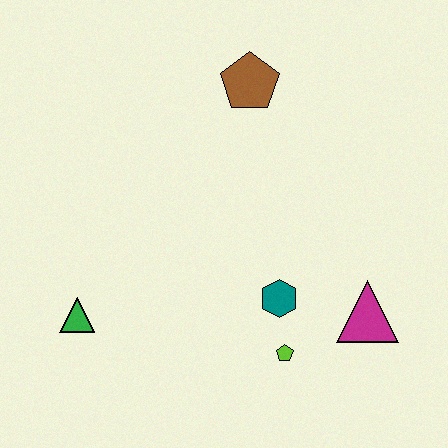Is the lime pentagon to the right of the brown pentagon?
Yes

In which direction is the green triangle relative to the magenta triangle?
The green triangle is to the left of the magenta triangle.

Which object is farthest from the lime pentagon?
The brown pentagon is farthest from the lime pentagon.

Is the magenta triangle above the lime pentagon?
Yes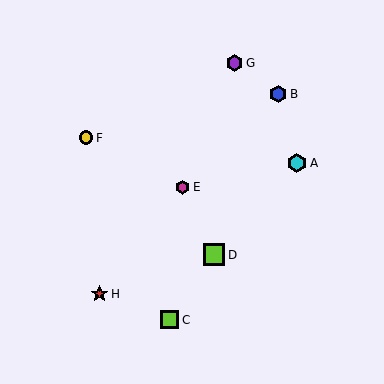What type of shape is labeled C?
Shape C is a lime square.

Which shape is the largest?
The lime square (labeled D) is the largest.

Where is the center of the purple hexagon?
The center of the purple hexagon is at (234, 63).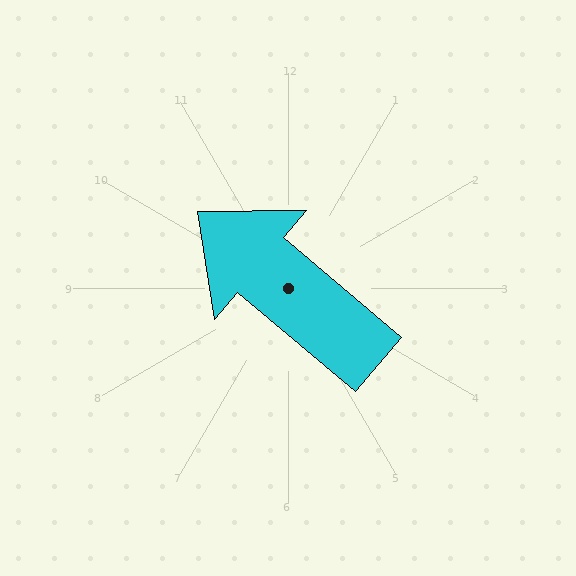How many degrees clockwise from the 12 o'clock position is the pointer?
Approximately 310 degrees.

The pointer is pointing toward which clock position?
Roughly 10 o'clock.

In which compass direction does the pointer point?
Northwest.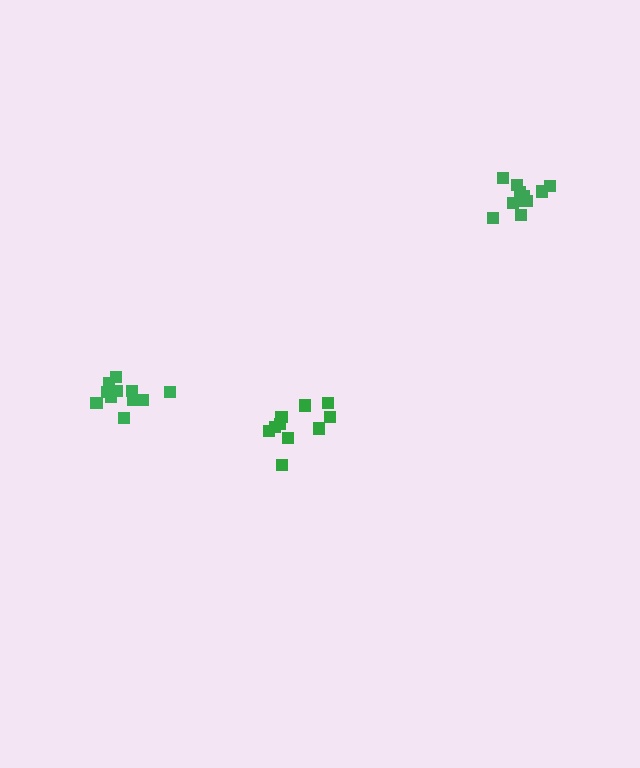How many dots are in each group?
Group 1: 12 dots, Group 2: 11 dots, Group 3: 11 dots (34 total).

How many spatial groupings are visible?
There are 3 spatial groupings.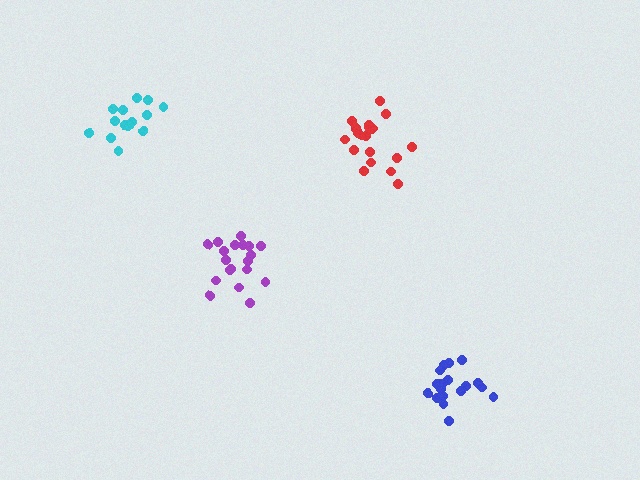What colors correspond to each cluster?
The clusters are colored: blue, cyan, red, purple.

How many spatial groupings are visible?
There are 4 spatial groupings.